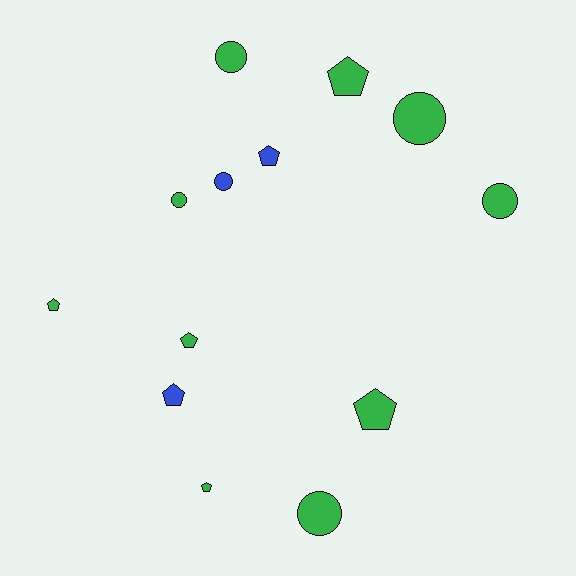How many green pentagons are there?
There are 5 green pentagons.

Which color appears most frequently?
Green, with 10 objects.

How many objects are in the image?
There are 13 objects.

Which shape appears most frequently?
Pentagon, with 7 objects.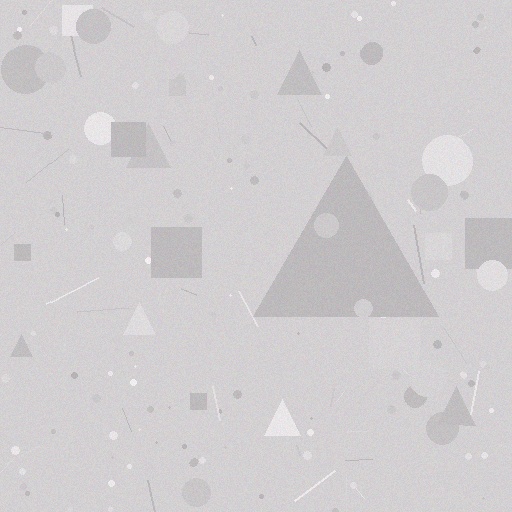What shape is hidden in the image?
A triangle is hidden in the image.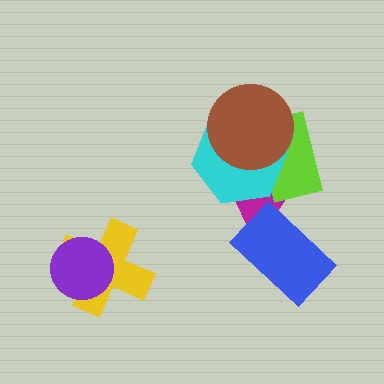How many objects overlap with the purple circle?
1 object overlaps with the purple circle.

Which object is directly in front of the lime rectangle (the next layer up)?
The cyan hexagon is directly in front of the lime rectangle.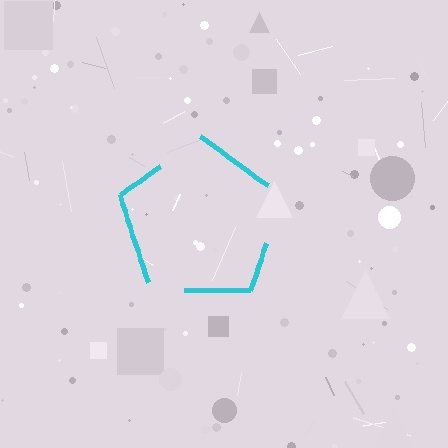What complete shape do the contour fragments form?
The contour fragments form a pentagon.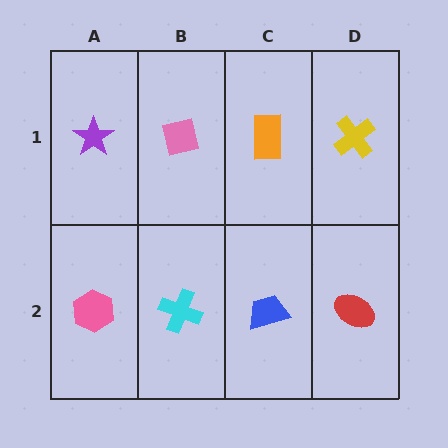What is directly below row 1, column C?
A blue trapezoid.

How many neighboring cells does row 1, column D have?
2.